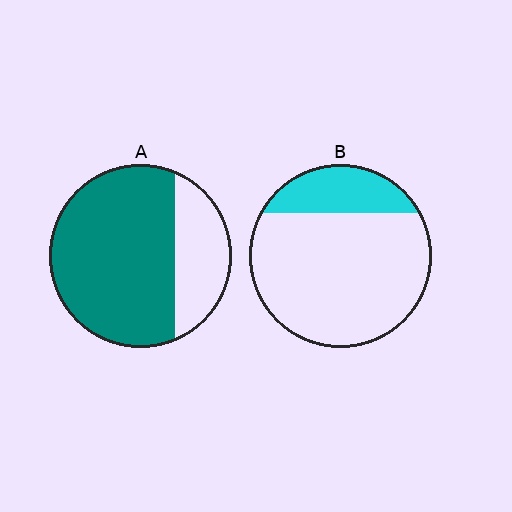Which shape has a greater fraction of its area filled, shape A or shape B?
Shape A.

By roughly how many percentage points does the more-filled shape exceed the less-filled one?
By roughly 50 percentage points (A over B).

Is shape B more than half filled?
No.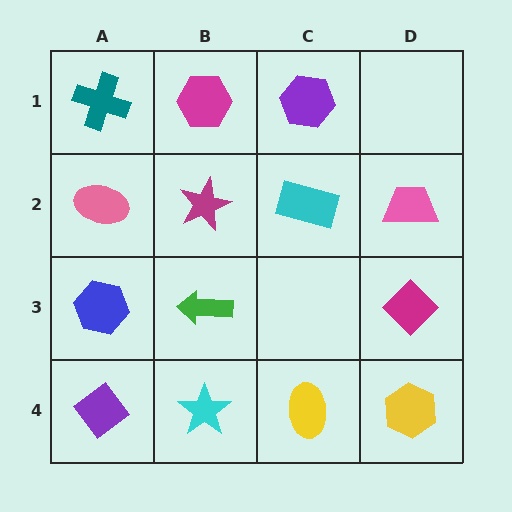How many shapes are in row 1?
3 shapes.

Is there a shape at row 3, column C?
No, that cell is empty.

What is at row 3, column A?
A blue hexagon.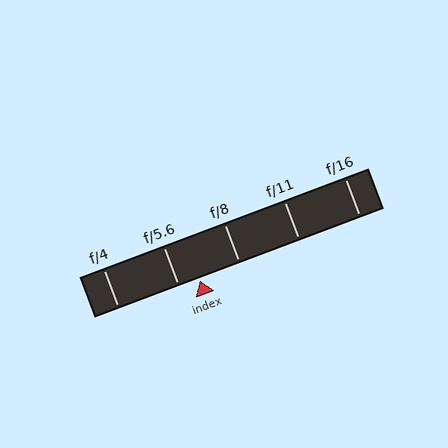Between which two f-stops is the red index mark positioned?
The index mark is between f/5.6 and f/8.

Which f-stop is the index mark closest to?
The index mark is closest to f/5.6.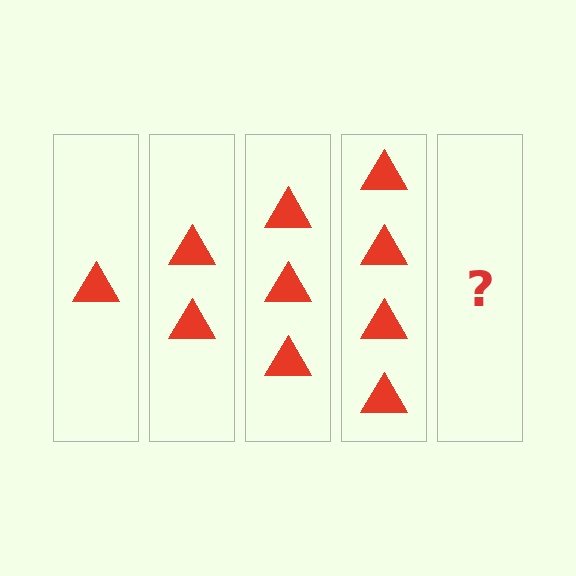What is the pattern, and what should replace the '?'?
The pattern is that each step adds one more triangle. The '?' should be 5 triangles.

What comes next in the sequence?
The next element should be 5 triangles.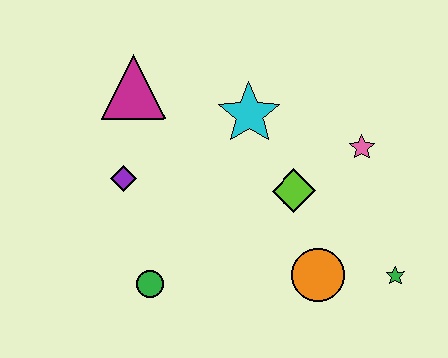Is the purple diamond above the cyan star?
No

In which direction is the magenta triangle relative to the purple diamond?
The magenta triangle is above the purple diamond.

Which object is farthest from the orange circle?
The magenta triangle is farthest from the orange circle.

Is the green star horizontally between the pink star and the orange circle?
No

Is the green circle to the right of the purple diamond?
Yes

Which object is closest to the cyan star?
The lime diamond is closest to the cyan star.